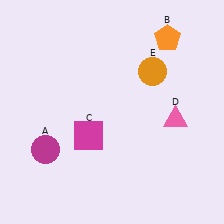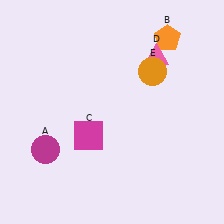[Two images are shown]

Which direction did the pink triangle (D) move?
The pink triangle (D) moved up.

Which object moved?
The pink triangle (D) moved up.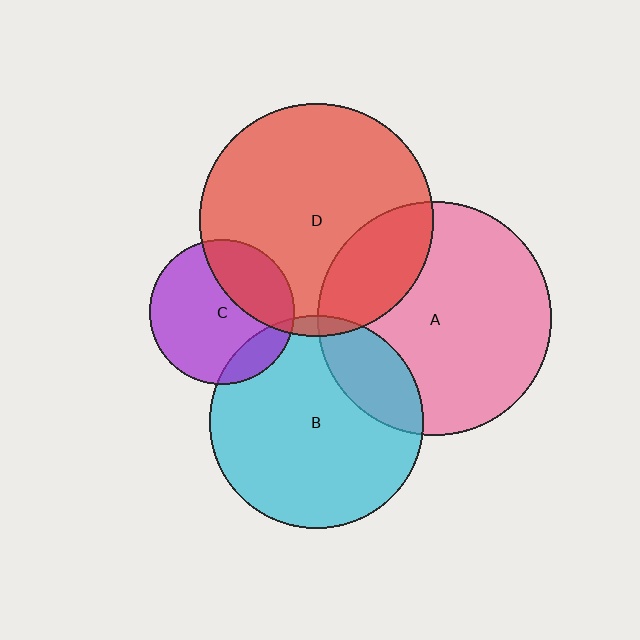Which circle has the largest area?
Circle A (pink).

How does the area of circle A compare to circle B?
Approximately 1.2 times.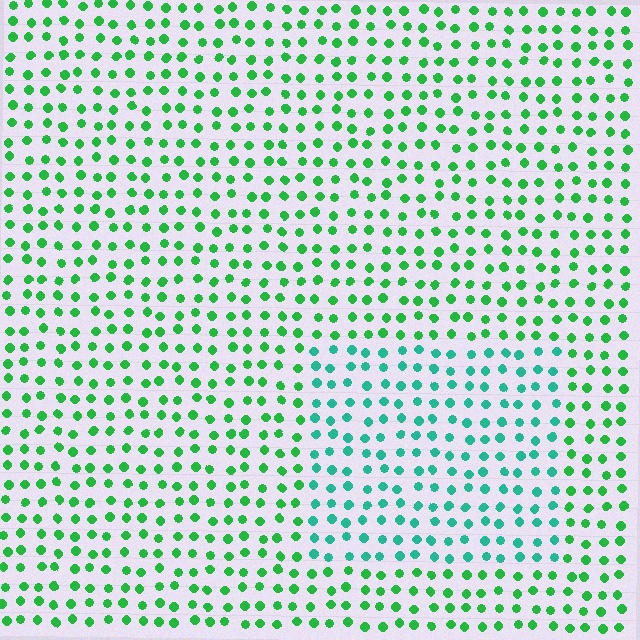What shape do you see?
I see a rectangle.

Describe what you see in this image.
The image is filled with small green elements in a uniform arrangement. A rectangle-shaped region is visible where the elements are tinted to a slightly different hue, forming a subtle color boundary.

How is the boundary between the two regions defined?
The boundary is defined purely by a slight shift in hue (about 35 degrees). Spacing, size, and orientation are identical on both sides.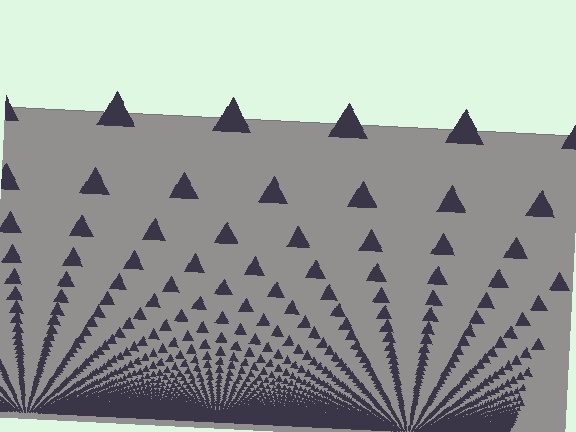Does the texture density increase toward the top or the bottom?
Density increases toward the bottom.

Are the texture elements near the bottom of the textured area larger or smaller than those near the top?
Smaller. The gradient is inverted — elements near the bottom are smaller and denser.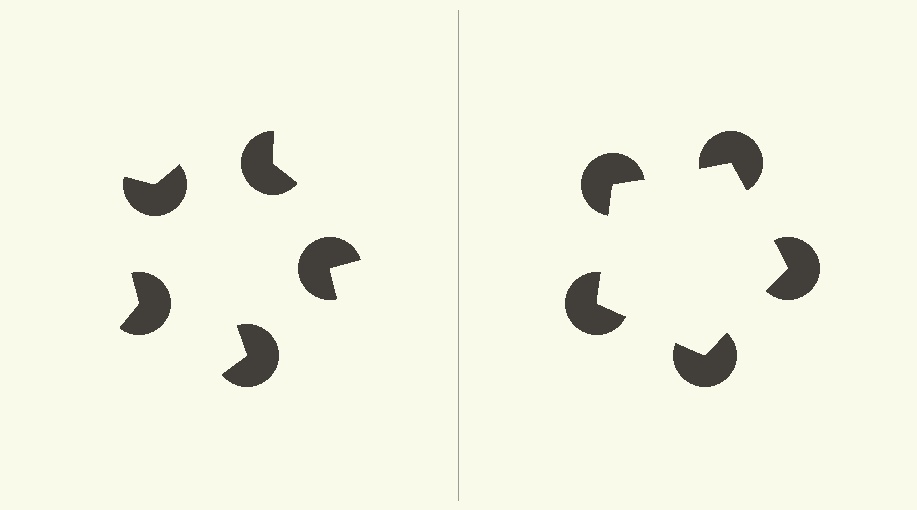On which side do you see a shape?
An illusory pentagon appears on the right side. On the left side the wedge cuts are rotated, so no coherent shape forms.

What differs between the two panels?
The pac-man discs are positioned identically on both sides; only the wedge orientations differ. On the right they align to a pentagon; on the left they are misaligned.